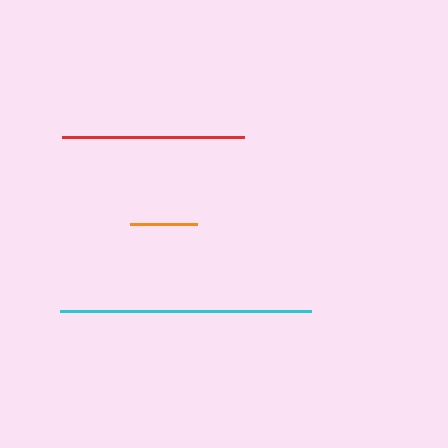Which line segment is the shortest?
The orange line is the shortest at approximately 67 pixels.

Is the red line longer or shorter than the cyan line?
The cyan line is longer than the red line.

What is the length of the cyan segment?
The cyan segment is approximately 251 pixels long.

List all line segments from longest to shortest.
From longest to shortest: cyan, red, orange.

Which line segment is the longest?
The cyan line is the longest at approximately 251 pixels.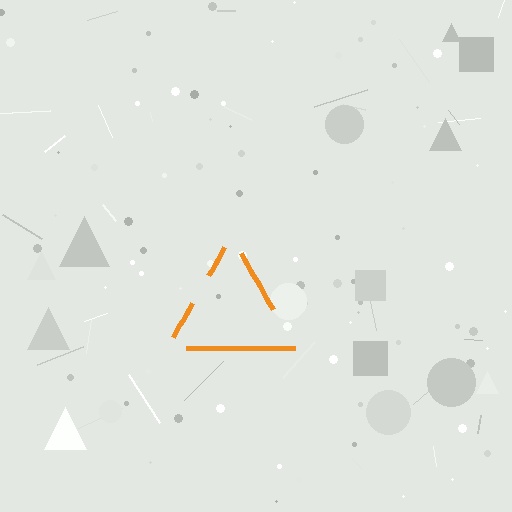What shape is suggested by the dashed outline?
The dashed outline suggests a triangle.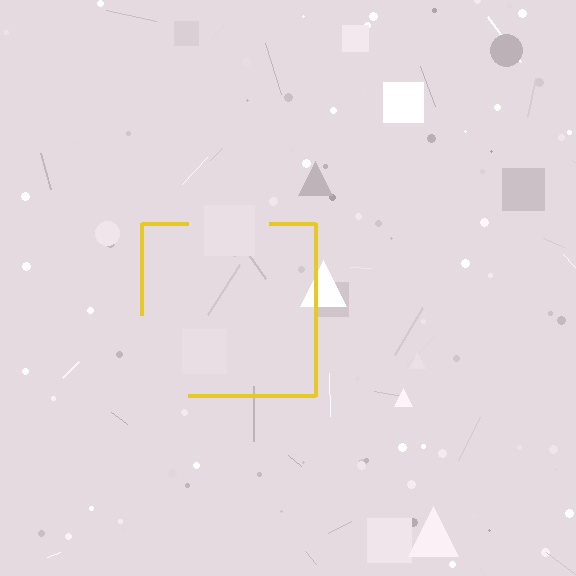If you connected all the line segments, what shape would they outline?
They would outline a square.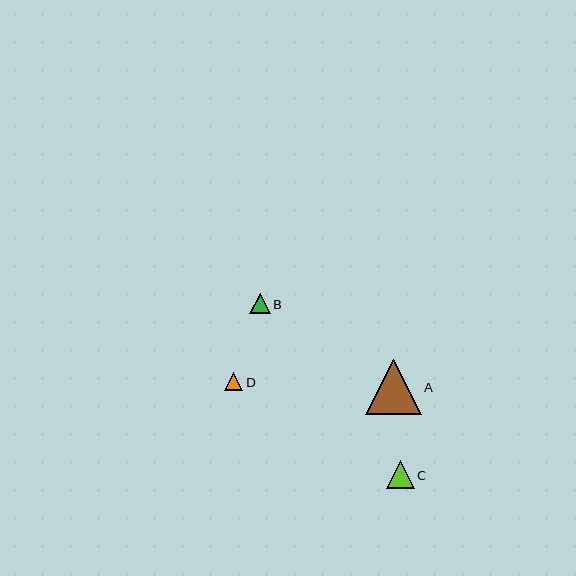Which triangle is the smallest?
Triangle D is the smallest with a size of approximately 18 pixels.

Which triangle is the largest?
Triangle A is the largest with a size of approximately 55 pixels.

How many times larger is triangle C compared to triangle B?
Triangle C is approximately 1.3 times the size of triangle B.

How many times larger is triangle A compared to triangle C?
Triangle A is approximately 2.0 times the size of triangle C.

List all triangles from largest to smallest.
From largest to smallest: A, C, B, D.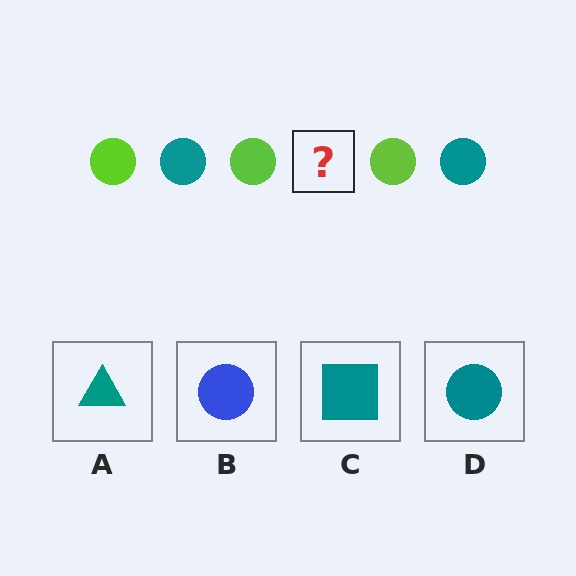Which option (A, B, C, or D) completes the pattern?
D.